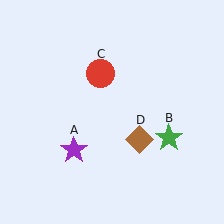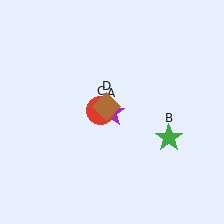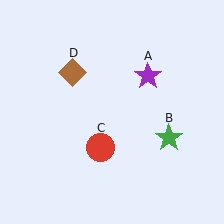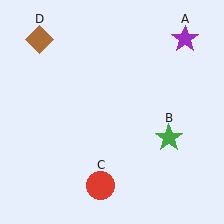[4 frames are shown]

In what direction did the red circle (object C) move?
The red circle (object C) moved down.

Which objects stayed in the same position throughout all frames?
Green star (object B) remained stationary.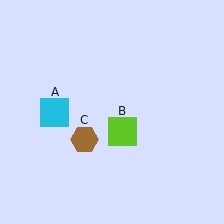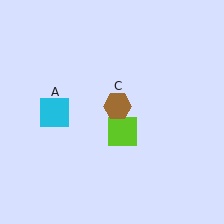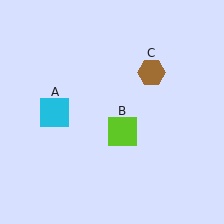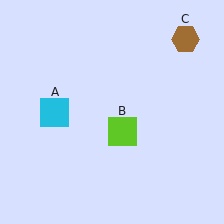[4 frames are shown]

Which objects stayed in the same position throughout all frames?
Cyan square (object A) and lime square (object B) remained stationary.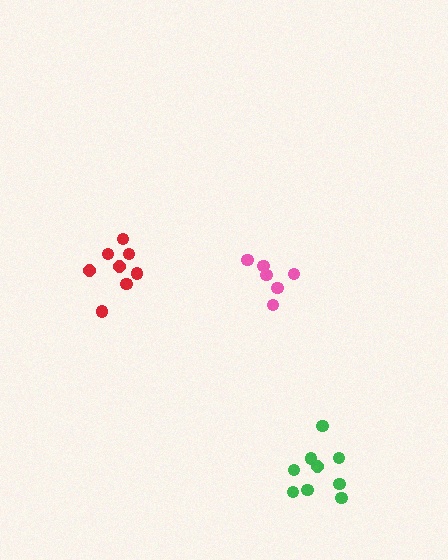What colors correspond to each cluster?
The clusters are colored: green, pink, red.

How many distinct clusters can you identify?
There are 3 distinct clusters.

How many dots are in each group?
Group 1: 9 dots, Group 2: 6 dots, Group 3: 8 dots (23 total).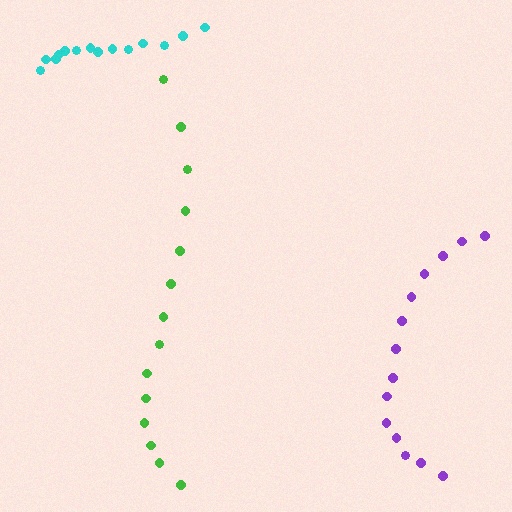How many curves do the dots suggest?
There are 3 distinct paths.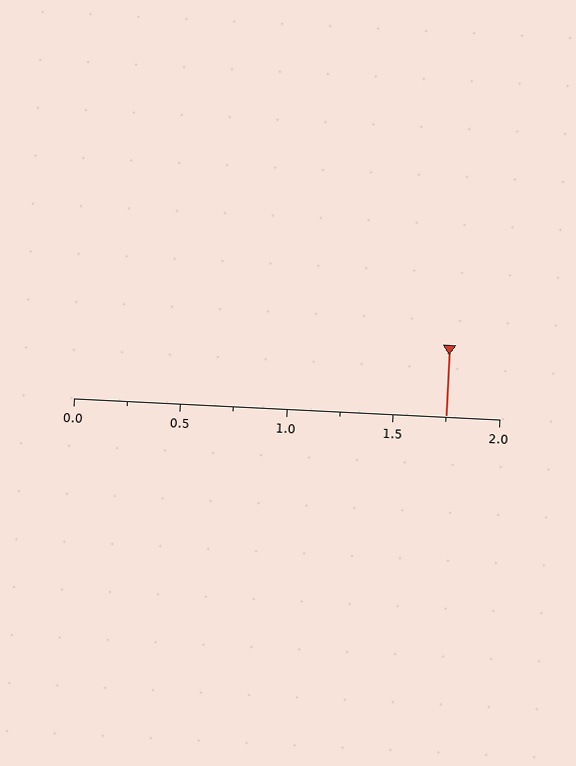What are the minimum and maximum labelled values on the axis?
The axis runs from 0.0 to 2.0.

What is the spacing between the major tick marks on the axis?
The major ticks are spaced 0.5 apart.